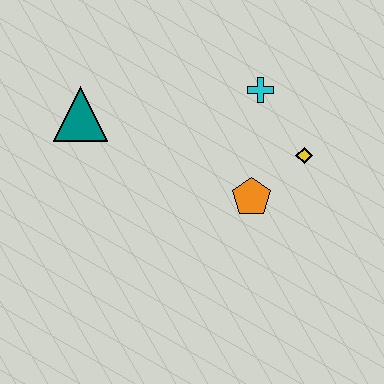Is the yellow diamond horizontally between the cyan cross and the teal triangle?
No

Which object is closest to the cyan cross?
The yellow diamond is closest to the cyan cross.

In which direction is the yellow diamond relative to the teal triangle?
The yellow diamond is to the right of the teal triangle.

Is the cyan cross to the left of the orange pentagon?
No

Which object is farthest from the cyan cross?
The teal triangle is farthest from the cyan cross.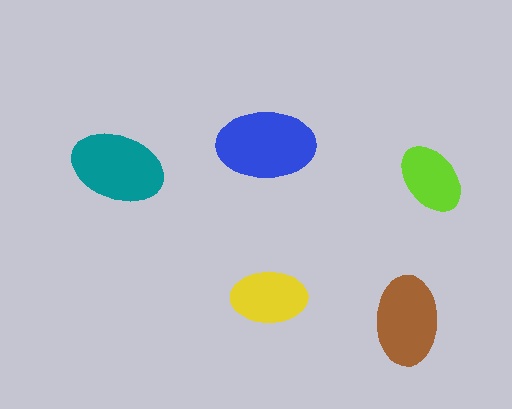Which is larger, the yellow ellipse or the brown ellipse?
The brown one.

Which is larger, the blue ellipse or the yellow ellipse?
The blue one.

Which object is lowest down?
The brown ellipse is bottommost.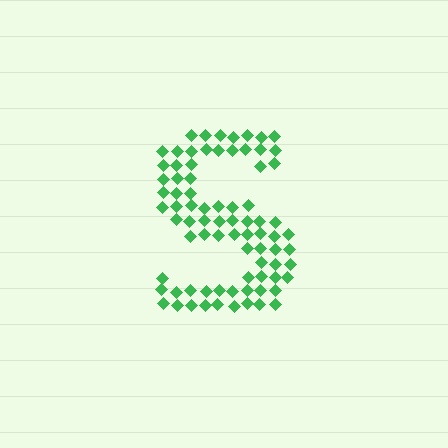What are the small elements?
The small elements are diamonds.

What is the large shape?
The large shape is the letter S.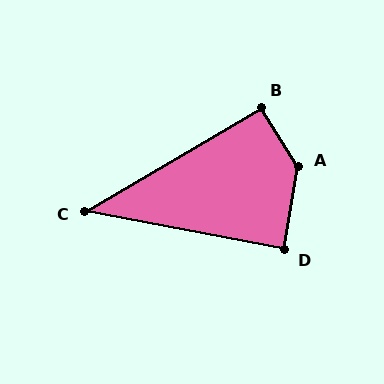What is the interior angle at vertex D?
Approximately 88 degrees (approximately right).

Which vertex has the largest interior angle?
A, at approximately 139 degrees.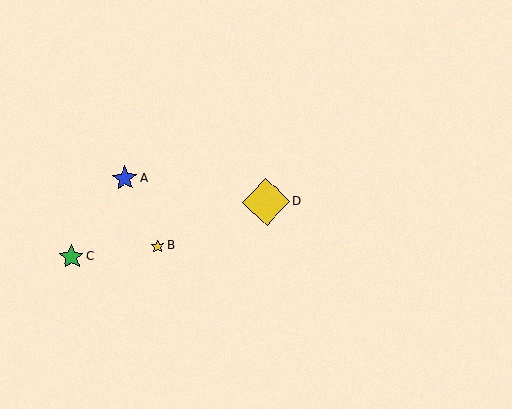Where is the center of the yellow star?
The center of the yellow star is at (158, 246).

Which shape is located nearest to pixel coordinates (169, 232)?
The yellow star (labeled B) at (158, 246) is nearest to that location.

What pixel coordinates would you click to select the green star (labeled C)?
Click at (71, 257) to select the green star C.